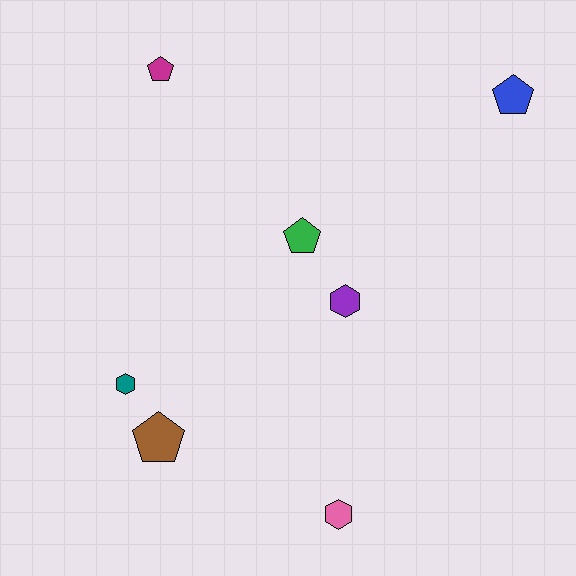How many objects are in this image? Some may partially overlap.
There are 7 objects.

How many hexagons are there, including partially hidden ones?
There are 3 hexagons.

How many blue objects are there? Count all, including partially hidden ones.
There is 1 blue object.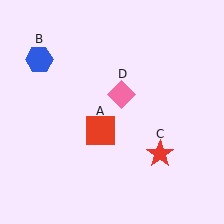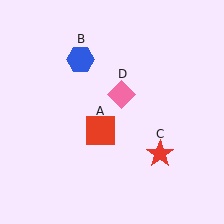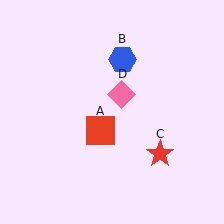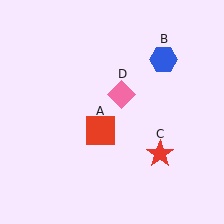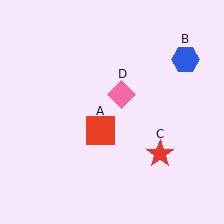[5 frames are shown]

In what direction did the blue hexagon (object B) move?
The blue hexagon (object B) moved right.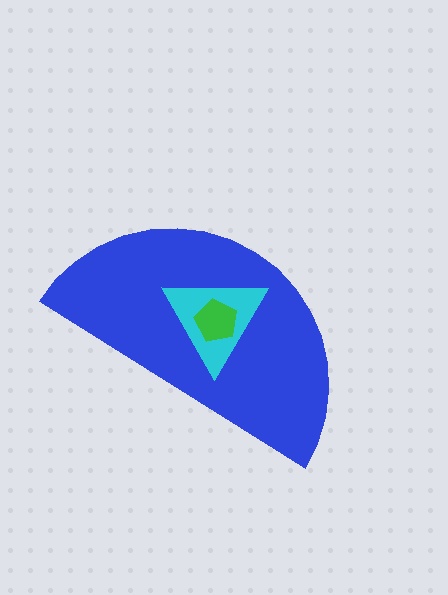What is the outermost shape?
The blue semicircle.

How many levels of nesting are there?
3.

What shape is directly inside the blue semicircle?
The cyan triangle.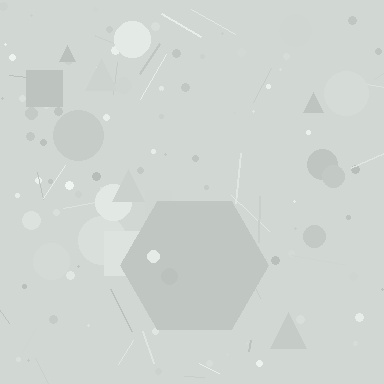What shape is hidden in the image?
A hexagon is hidden in the image.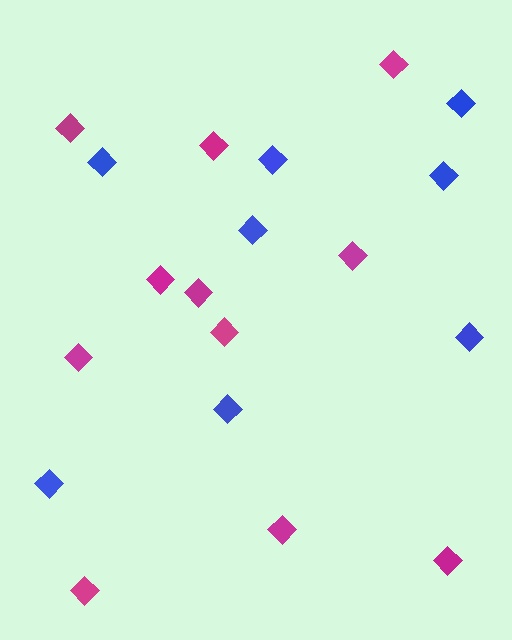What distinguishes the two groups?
There are 2 groups: one group of magenta diamonds (11) and one group of blue diamonds (8).